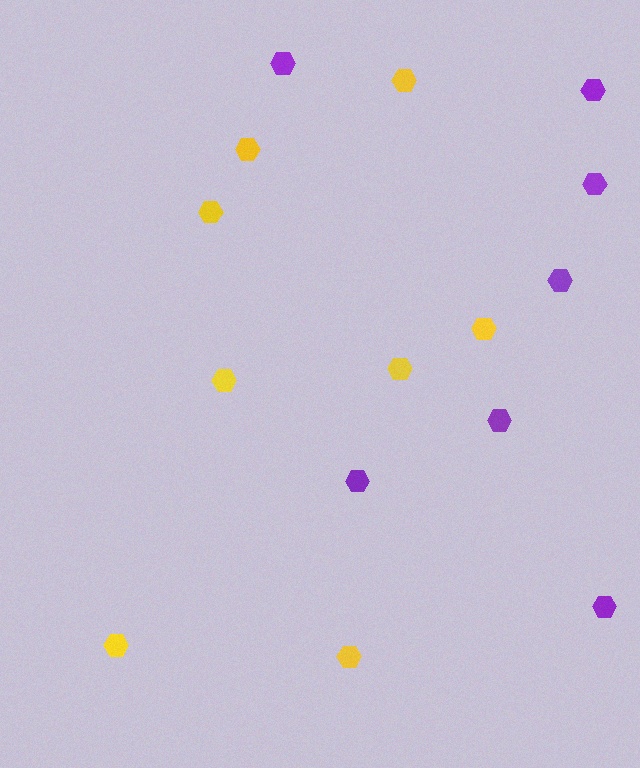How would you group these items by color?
There are 2 groups: one group of purple hexagons (7) and one group of yellow hexagons (8).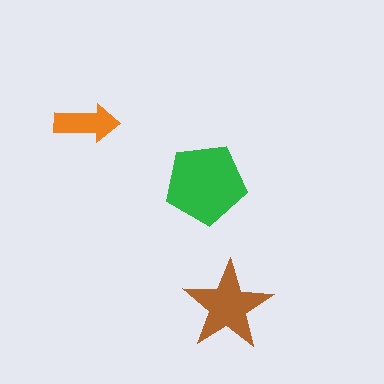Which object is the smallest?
The orange arrow.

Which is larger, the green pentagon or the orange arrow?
The green pentagon.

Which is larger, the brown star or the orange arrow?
The brown star.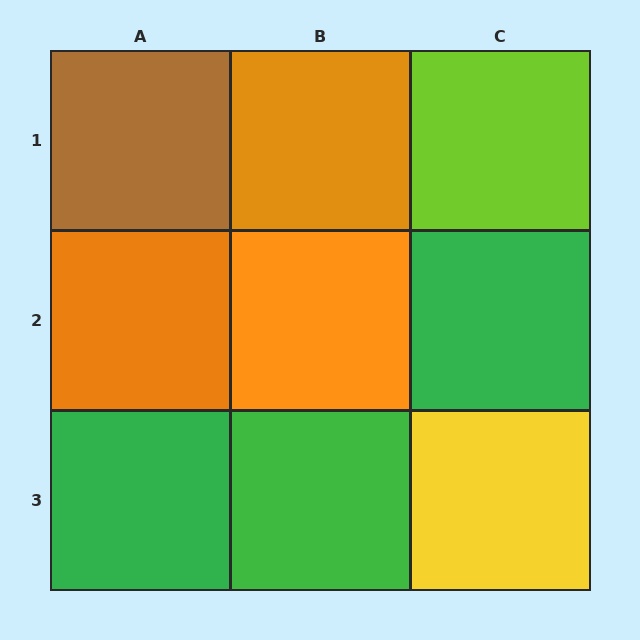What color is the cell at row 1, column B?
Orange.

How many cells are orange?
3 cells are orange.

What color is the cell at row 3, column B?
Green.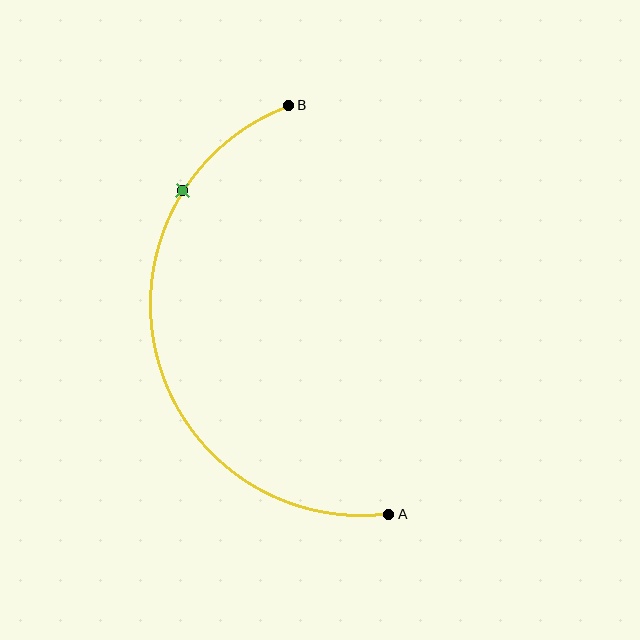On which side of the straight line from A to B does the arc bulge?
The arc bulges to the left of the straight line connecting A and B.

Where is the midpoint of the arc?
The arc midpoint is the point on the curve farthest from the straight line joining A and B. It sits to the left of that line.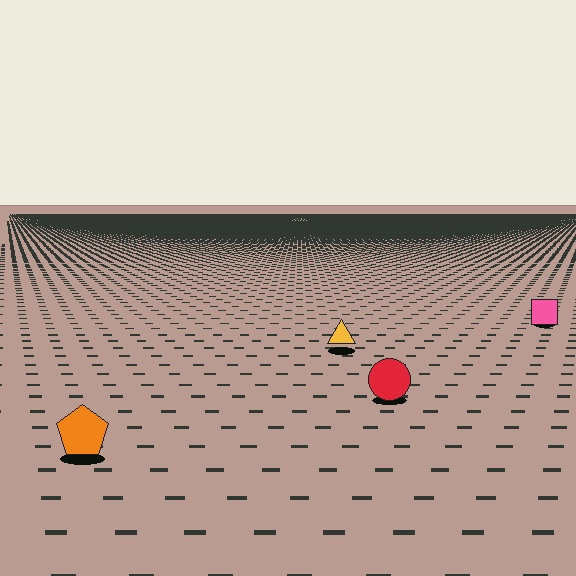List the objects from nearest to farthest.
From nearest to farthest: the orange pentagon, the red circle, the yellow triangle, the pink square.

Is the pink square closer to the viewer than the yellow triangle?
No. The yellow triangle is closer — you can tell from the texture gradient: the ground texture is coarser near it.